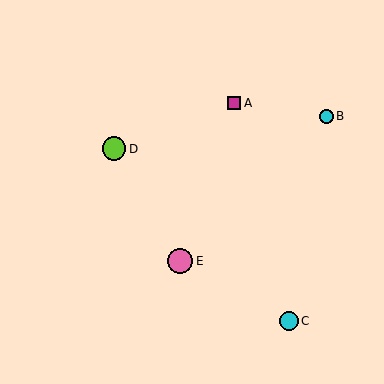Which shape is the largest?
The pink circle (labeled E) is the largest.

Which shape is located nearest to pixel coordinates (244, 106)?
The magenta square (labeled A) at (234, 103) is nearest to that location.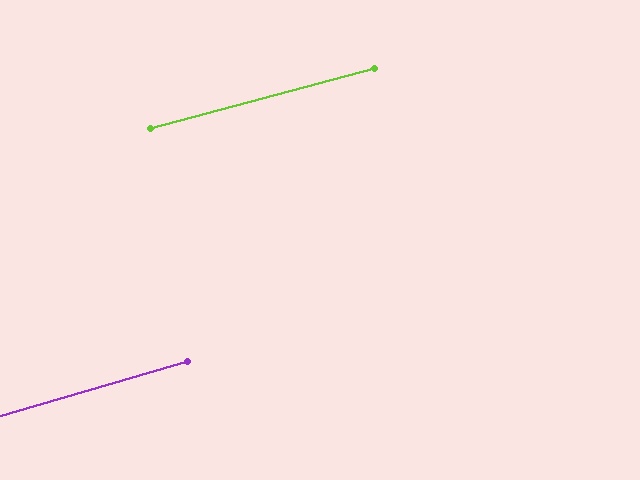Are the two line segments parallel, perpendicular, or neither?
Parallel — their directions differ by only 1.4°.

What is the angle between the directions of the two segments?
Approximately 1 degree.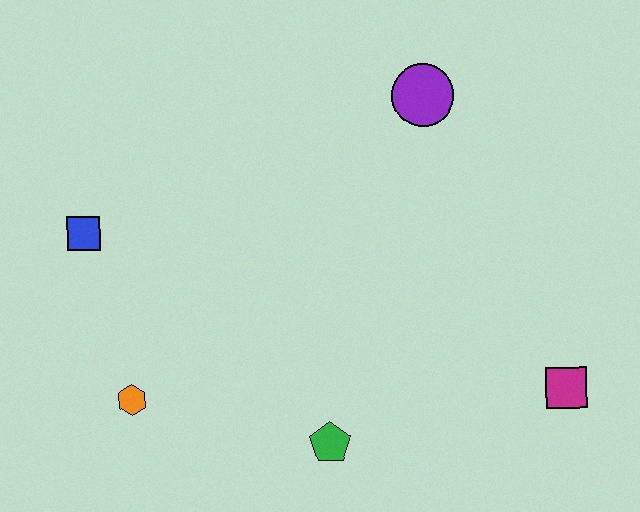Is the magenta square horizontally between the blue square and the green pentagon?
No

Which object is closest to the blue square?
The orange hexagon is closest to the blue square.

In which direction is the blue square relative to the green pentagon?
The blue square is to the left of the green pentagon.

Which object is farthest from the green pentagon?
The purple circle is farthest from the green pentagon.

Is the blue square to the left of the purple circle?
Yes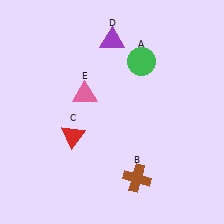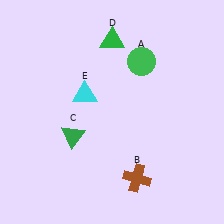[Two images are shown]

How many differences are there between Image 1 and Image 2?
There are 3 differences between the two images.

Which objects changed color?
C changed from red to green. D changed from purple to green. E changed from pink to cyan.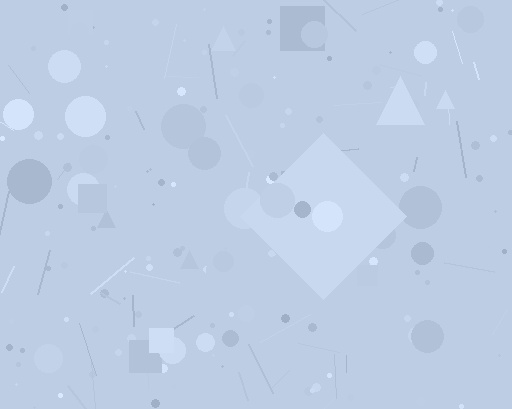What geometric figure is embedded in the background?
A diamond is embedded in the background.